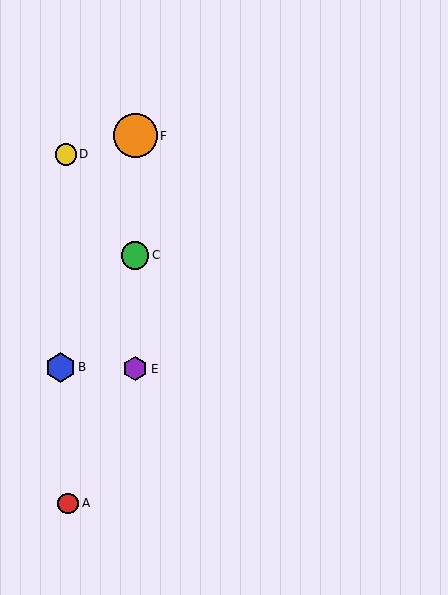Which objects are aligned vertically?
Objects C, E, F are aligned vertically.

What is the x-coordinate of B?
Object B is at x≈61.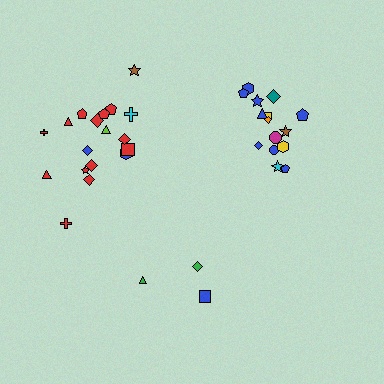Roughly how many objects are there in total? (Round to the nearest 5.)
Roughly 35 objects in total.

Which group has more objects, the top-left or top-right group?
The top-left group.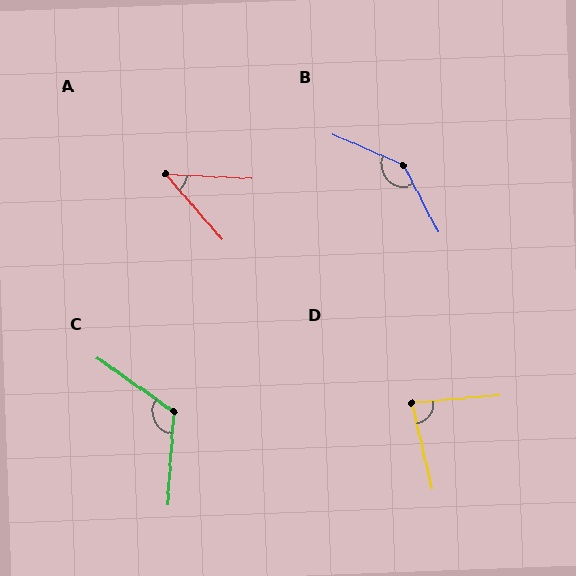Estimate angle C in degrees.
Approximately 121 degrees.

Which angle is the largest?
B, at approximately 140 degrees.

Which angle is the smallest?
A, at approximately 46 degrees.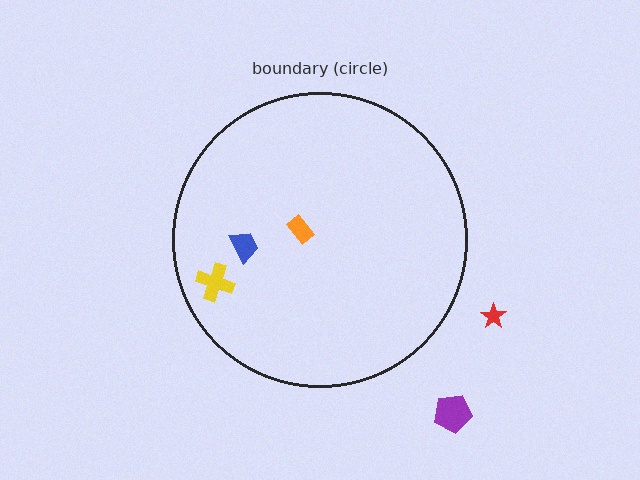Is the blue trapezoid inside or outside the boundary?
Inside.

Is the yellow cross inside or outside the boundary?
Inside.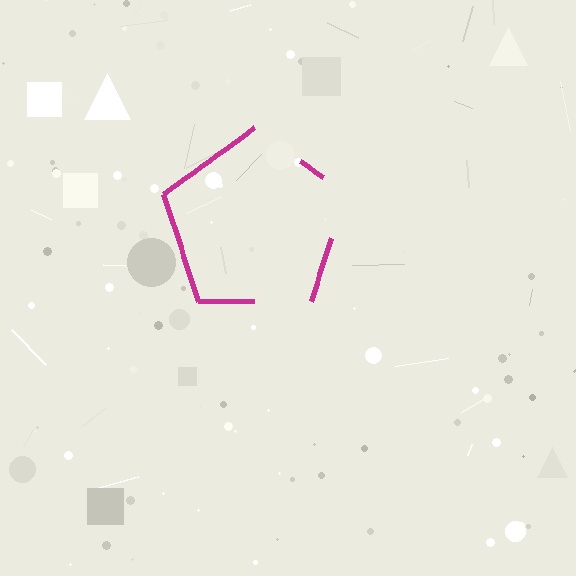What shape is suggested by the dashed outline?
The dashed outline suggests a pentagon.